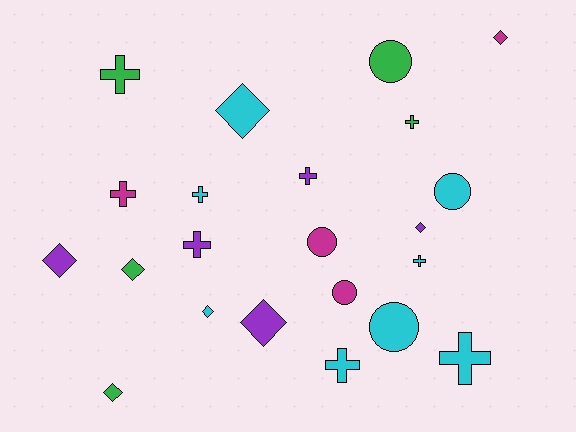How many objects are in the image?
There are 22 objects.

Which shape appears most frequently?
Cross, with 9 objects.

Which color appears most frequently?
Cyan, with 8 objects.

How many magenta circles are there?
There are 2 magenta circles.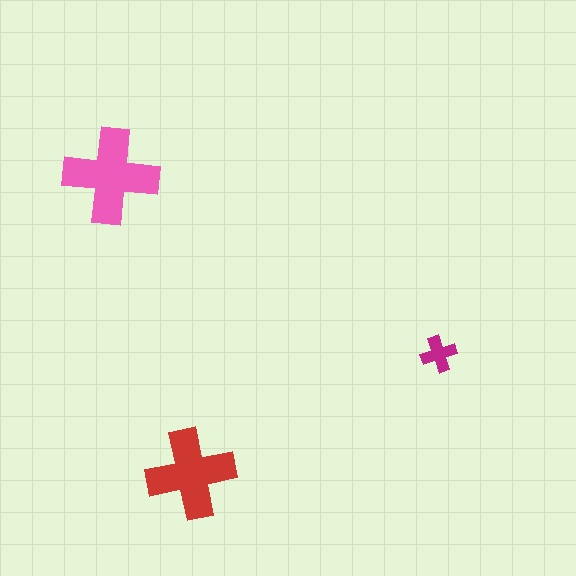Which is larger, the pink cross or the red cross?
The pink one.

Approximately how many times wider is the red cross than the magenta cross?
About 2.5 times wider.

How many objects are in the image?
There are 3 objects in the image.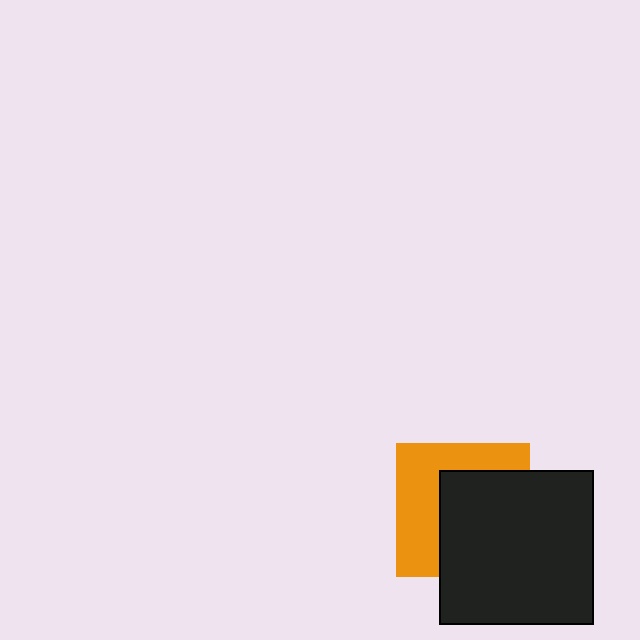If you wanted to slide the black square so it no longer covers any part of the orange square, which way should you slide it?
Slide it right — that is the most direct way to separate the two shapes.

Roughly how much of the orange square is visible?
About half of it is visible (roughly 46%).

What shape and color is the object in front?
The object in front is a black square.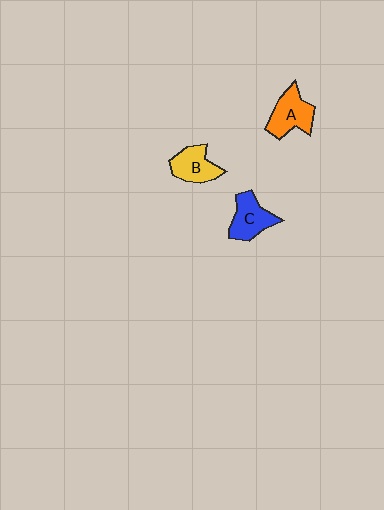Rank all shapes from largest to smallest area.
From largest to smallest: A (orange), C (blue), B (yellow).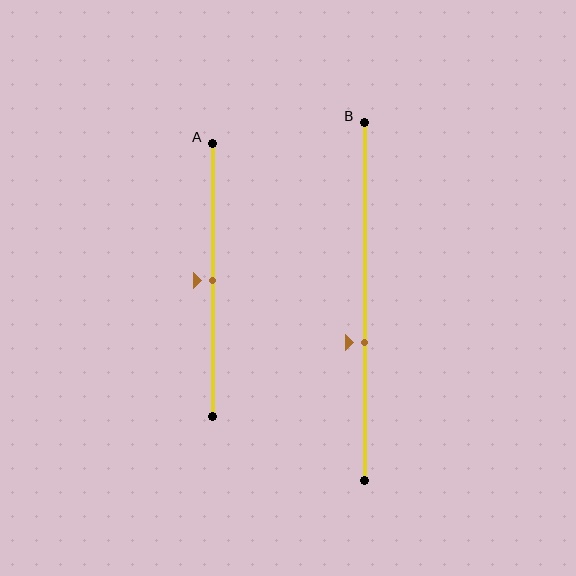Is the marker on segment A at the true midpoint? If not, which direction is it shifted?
Yes, the marker on segment A is at the true midpoint.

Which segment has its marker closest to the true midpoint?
Segment A has its marker closest to the true midpoint.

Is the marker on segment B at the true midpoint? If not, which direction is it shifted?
No, the marker on segment B is shifted downward by about 11% of the segment length.